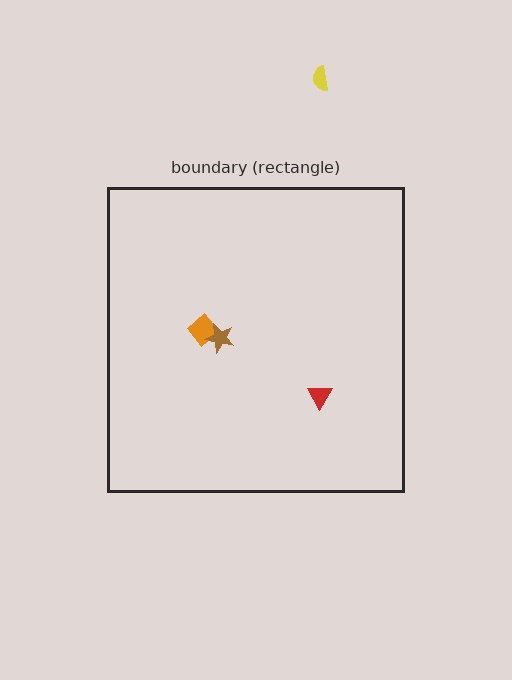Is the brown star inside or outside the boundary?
Inside.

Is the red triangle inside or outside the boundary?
Inside.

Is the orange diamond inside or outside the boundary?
Inside.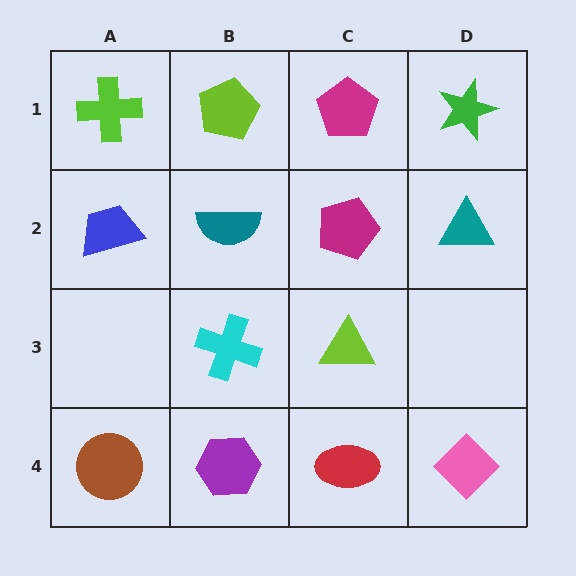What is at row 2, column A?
A blue trapezoid.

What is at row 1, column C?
A magenta pentagon.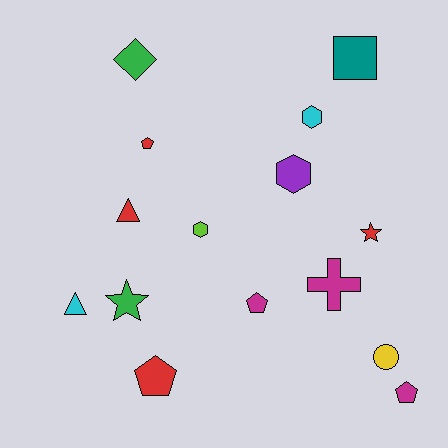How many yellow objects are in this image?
There is 1 yellow object.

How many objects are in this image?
There are 15 objects.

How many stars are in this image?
There are 2 stars.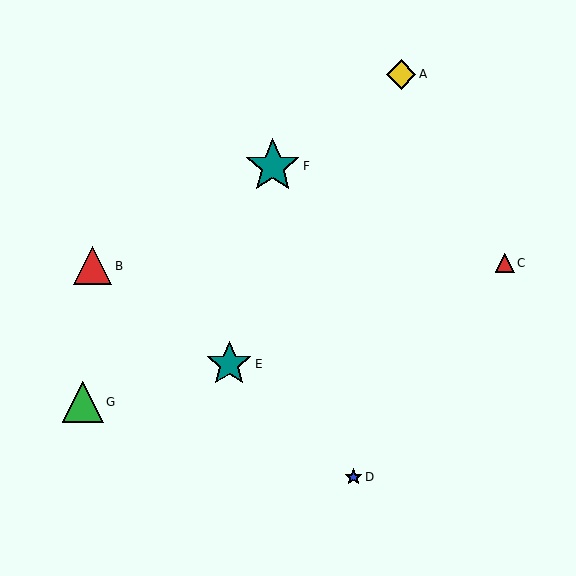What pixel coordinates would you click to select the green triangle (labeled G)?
Click at (83, 402) to select the green triangle G.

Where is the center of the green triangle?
The center of the green triangle is at (83, 402).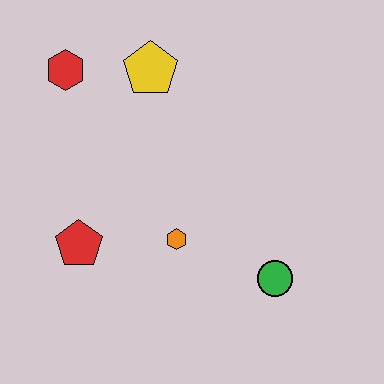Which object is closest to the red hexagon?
The yellow pentagon is closest to the red hexagon.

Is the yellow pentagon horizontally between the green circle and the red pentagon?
Yes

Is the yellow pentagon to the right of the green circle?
No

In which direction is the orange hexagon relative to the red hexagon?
The orange hexagon is below the red hexagon.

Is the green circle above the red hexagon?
No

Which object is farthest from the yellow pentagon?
The green circle is farthest from the yellow pentagon.